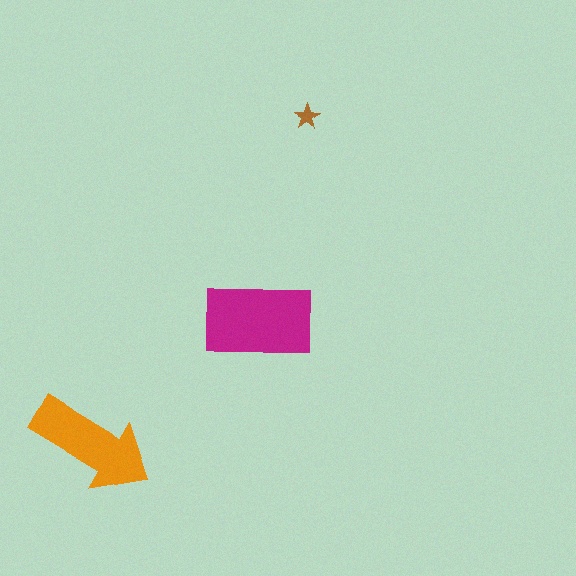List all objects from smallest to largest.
The brown star, the orange arrow, the magenta rectangle.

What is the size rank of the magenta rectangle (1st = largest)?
1st.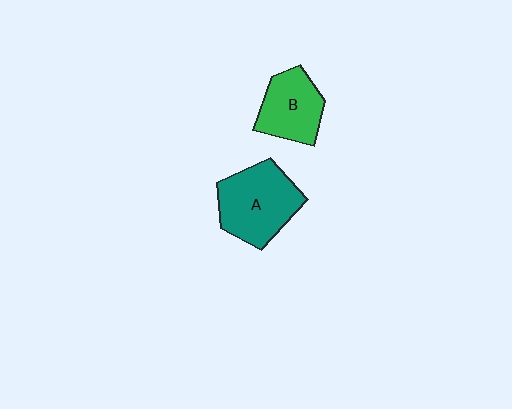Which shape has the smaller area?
Shape B (green).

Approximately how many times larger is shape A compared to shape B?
Approximately 1.3 times.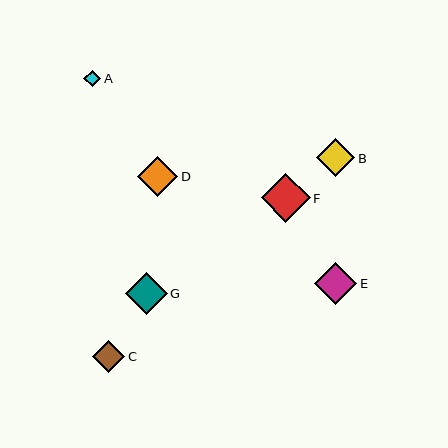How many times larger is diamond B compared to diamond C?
Diamond B is approximately 1.2 times the size of diamond C.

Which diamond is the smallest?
Diamond A is the smallest with a size of approximately 17 pixels.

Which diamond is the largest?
Diamond F is the largest with a size of approximately 49 pixels.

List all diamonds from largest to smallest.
From largest to smallest: F, E, G, D, B, C, A.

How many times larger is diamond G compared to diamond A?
Diamond G is approximately 2.5 times the size of diamond A.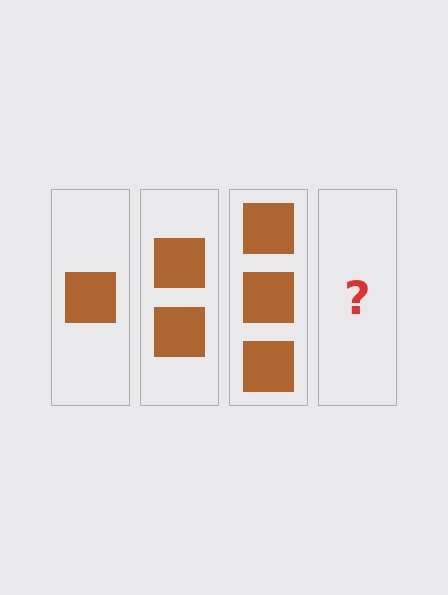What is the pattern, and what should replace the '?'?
The pattern is that each step adds one more square. The '?' should be 4 squares.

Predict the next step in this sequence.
The next step is 4 squares.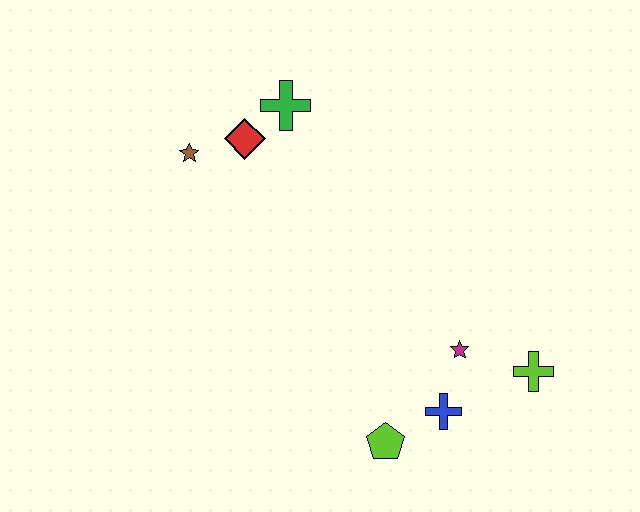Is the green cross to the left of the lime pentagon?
Yes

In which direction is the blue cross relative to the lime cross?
The blue cross is to the left of the lime cross.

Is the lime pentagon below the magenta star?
Yes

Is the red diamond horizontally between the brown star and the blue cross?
Yes